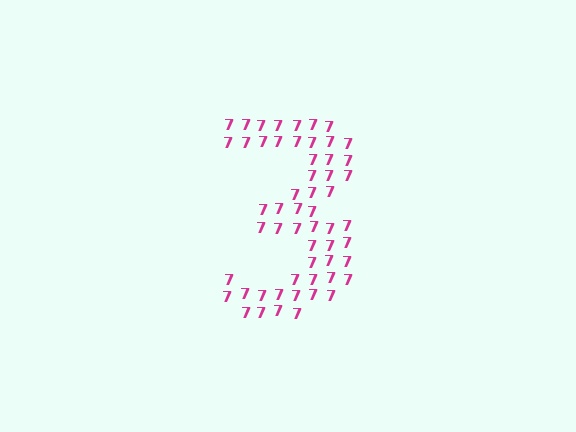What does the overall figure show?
The overall figure shows the digit 3.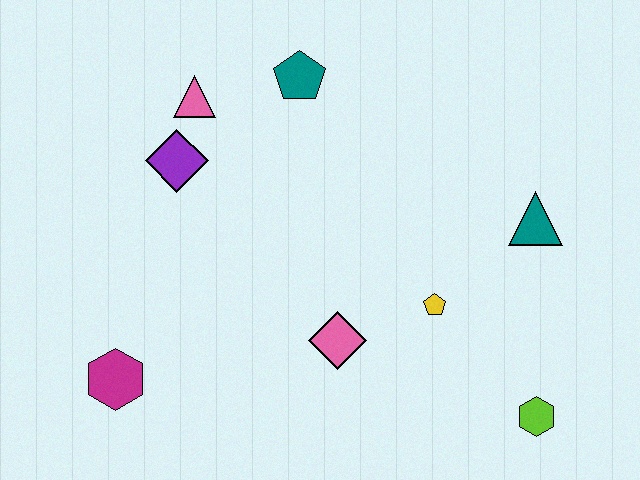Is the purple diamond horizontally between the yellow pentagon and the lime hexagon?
No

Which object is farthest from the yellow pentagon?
The magenta hexagon is farthest from the yellow pentagon.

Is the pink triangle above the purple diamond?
Yes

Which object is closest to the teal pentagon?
The pink triangle is closest to the teal pentagon.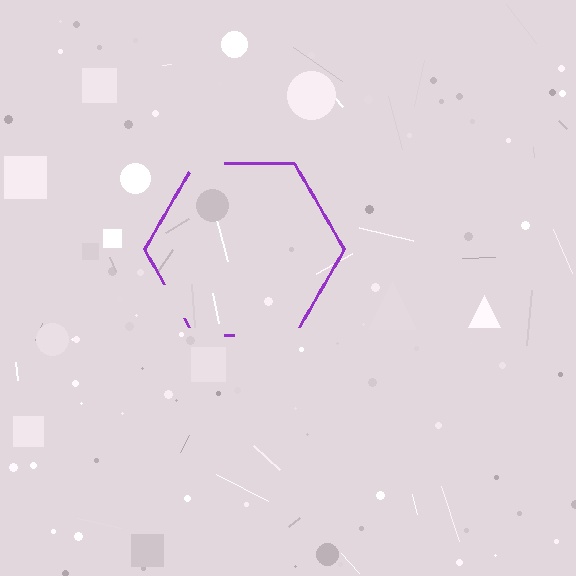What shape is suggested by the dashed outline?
The dashed outline suggests a hexagon.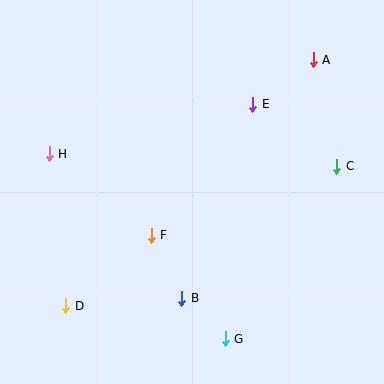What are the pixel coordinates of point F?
Point F is at (151, 235).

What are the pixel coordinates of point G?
Point G is at (225, 339).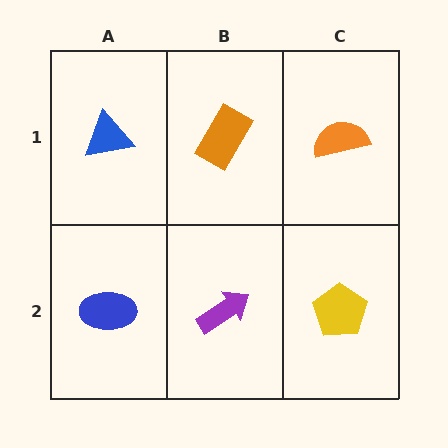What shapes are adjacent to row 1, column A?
A blue ellipse (row 2, column A), an orange rectangle (row 1, column B).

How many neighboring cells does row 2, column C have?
2.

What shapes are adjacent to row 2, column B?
An orange rectangle (row 1, column B), a blue ellipse (row 2, column A), a yellow pentagon (row 2, column C).